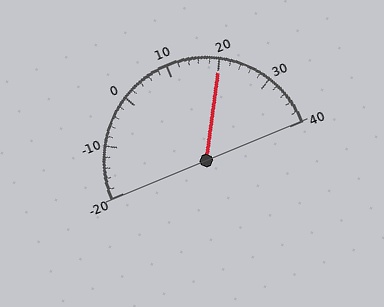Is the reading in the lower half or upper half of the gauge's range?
The reading is in the upper half of the range (-20 to 40).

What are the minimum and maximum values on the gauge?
The gauge ranges from -20 to 40.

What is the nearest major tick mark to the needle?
The nearest major tick mark is 20.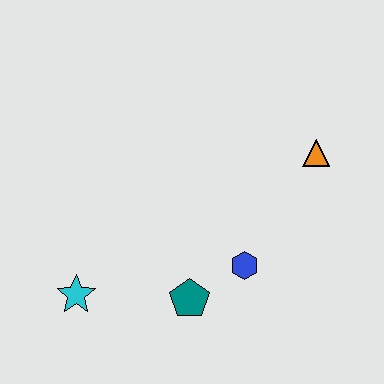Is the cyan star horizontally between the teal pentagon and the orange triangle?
No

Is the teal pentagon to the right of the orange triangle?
No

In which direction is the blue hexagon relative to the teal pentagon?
The blue hexagon is to the right of the teal pentagon.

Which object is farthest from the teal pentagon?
The orange triangle is farthest from the teal pentagon.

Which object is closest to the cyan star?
The teal pentagon is closest to the cyan star.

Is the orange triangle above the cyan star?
Yes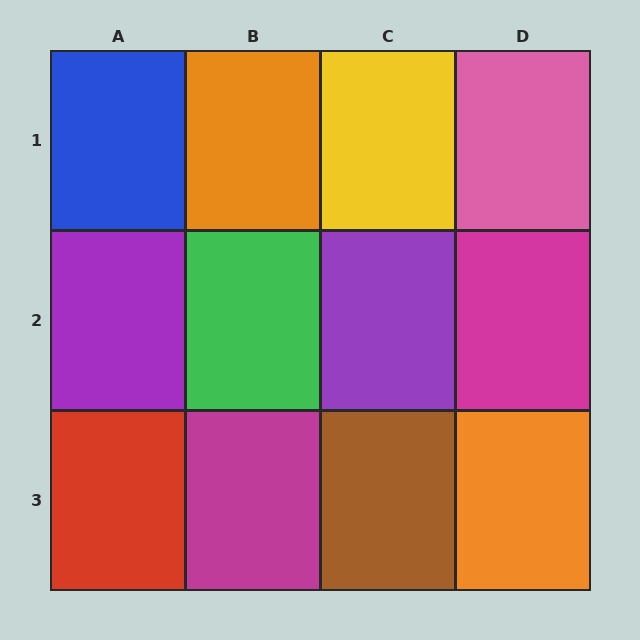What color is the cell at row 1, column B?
Orange.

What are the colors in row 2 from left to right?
Purple, green, purple, magenta.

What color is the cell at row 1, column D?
Pink.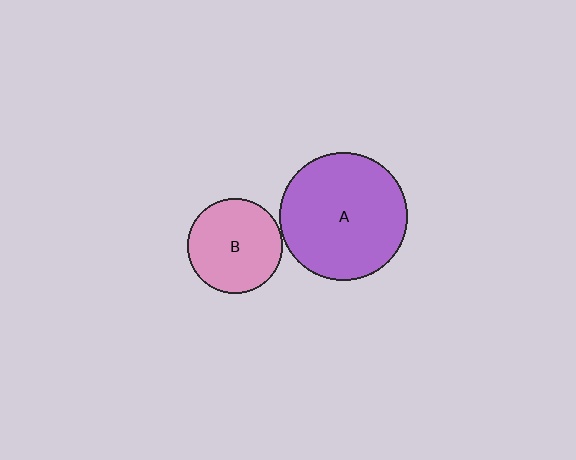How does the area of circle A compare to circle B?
Approximately 1.8 times.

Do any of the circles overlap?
No, none of the circles overlap.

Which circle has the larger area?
Circle A (purple).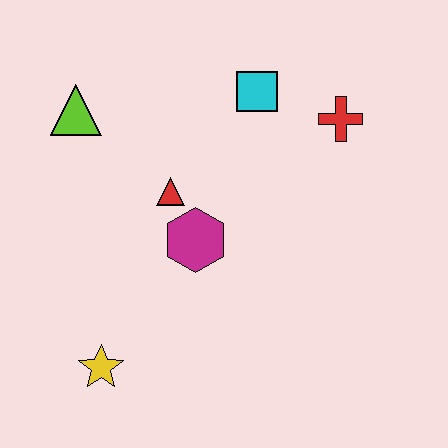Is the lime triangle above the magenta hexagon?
Yes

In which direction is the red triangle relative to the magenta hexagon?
The red triangle is above the magenta hexagon.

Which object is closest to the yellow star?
The magenta hexagon is closest to the yellow star.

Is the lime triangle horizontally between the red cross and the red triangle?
No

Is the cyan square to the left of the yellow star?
No